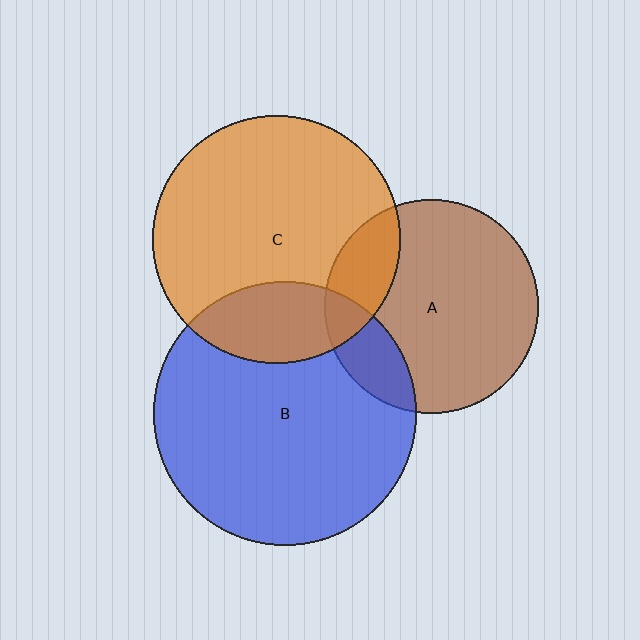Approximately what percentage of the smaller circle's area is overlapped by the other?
Approximately 20%.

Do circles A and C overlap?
Yes.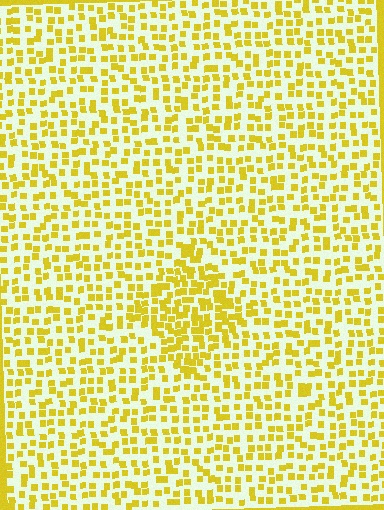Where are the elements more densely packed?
The elements are more densely packed inside the diamond boundary.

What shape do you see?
I see a diamond.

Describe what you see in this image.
The image contains small yellow elements arranged at two different densities. A diamond-shaped region is visible where the elements are more densely packed than the surrounding area.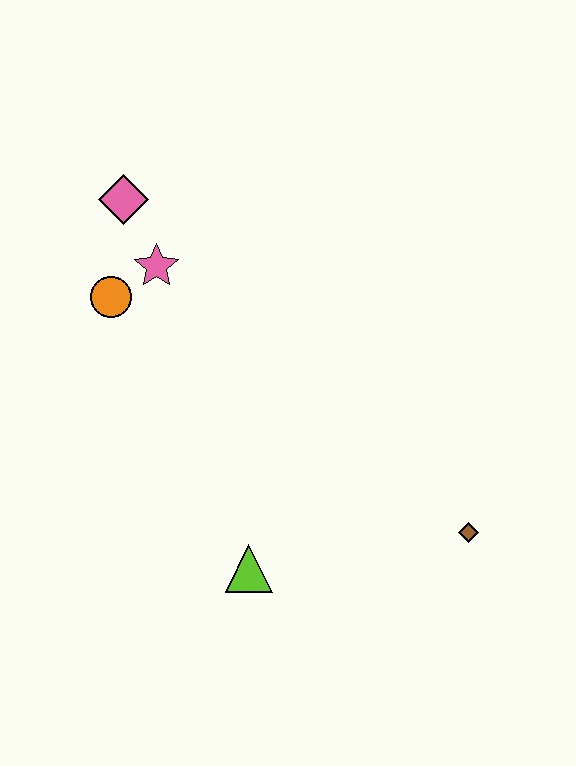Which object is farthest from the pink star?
The brown diamond is farthest from the pink star.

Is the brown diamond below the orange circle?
Yes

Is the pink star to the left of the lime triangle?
Yes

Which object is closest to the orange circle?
The pink star is closest to the orange circle.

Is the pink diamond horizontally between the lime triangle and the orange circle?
Yes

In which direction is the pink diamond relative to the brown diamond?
The pink diamond is to the left of the brown diamond.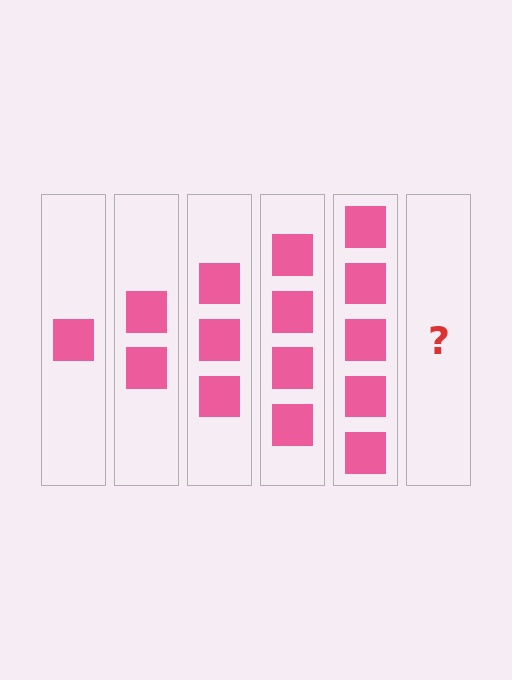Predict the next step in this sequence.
The next step is 6 squares.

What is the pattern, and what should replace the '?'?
The pattern is that each step adds one more square. The '?' should be 6 squares.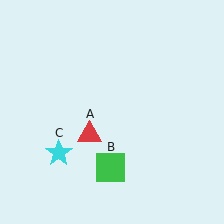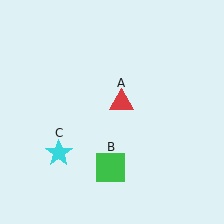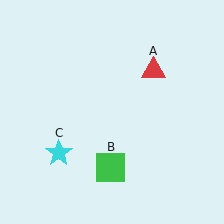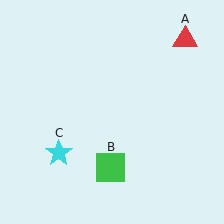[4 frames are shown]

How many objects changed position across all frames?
1 object changed position: red triangle (object A).